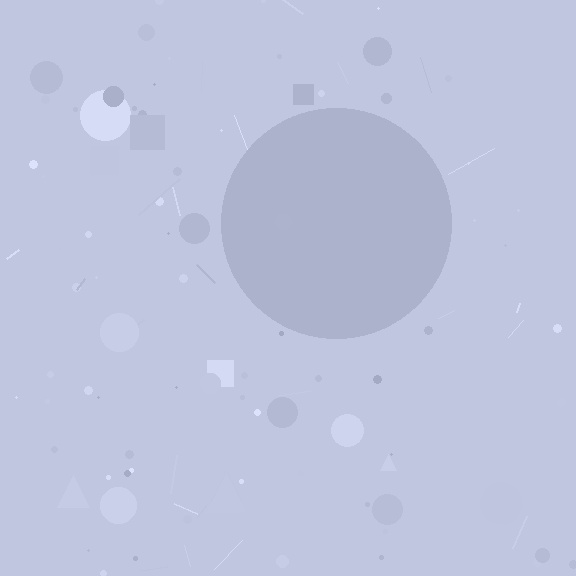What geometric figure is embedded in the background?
A circle is embedded in the background.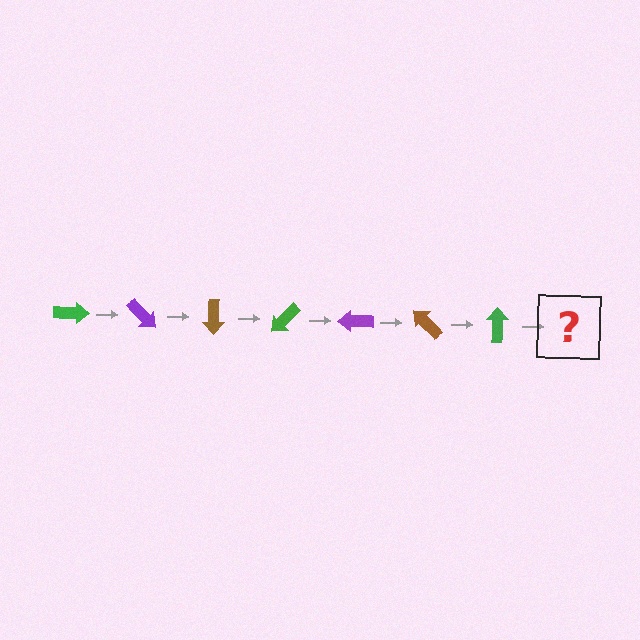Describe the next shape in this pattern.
It should be a purple arrow, rotated 315 degrees from the start.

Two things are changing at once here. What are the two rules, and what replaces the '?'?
The two rules are that it rotates 45 degrees each step and the color cycles through green, purple, and brown. The '?' should be a purple arrow, rotated 315 degrees from the start.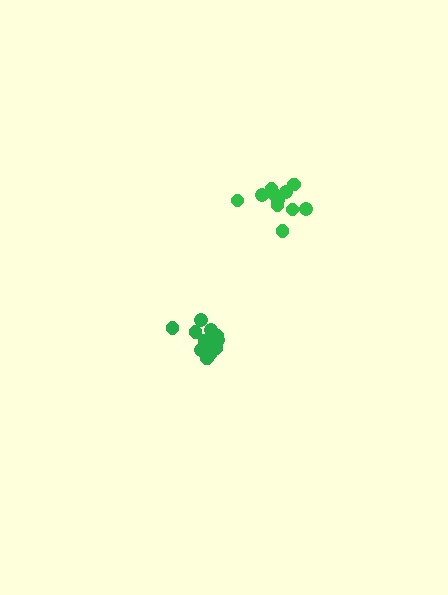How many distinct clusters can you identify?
There are 2 distinct clusters.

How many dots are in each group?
Group 1: 11 dots, Group 2: 17 dots (28 total).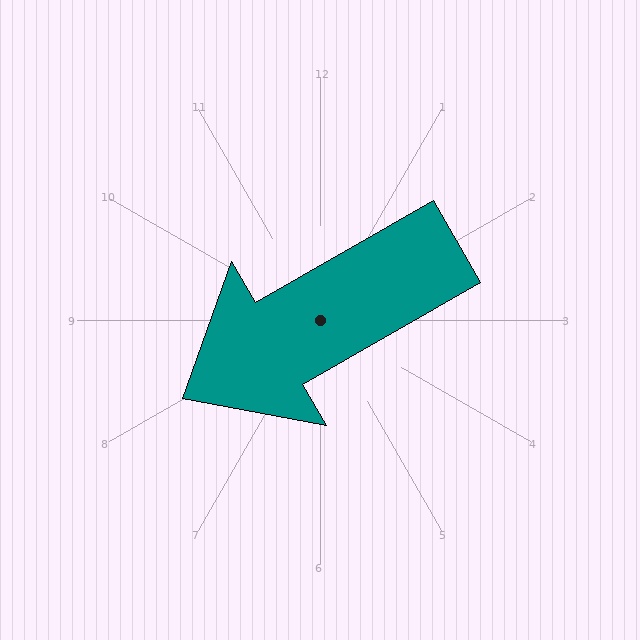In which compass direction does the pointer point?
Southwest.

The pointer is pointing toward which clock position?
Roughly 8 o'clock.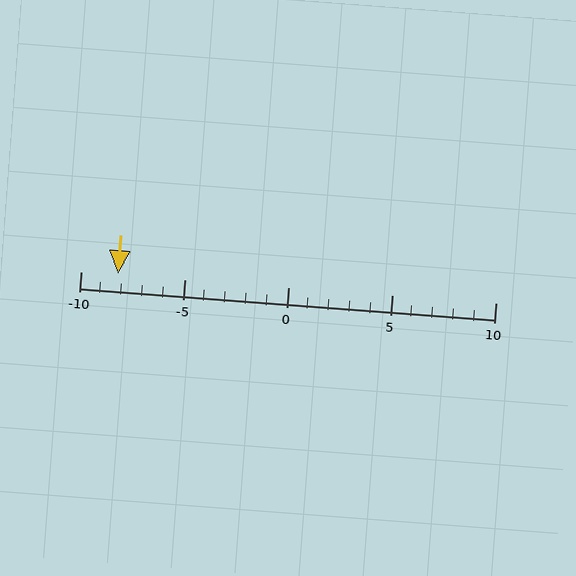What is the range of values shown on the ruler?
The ruler shows values from -10 to 10.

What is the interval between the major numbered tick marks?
The major tick marks are spaced 5 units apart.